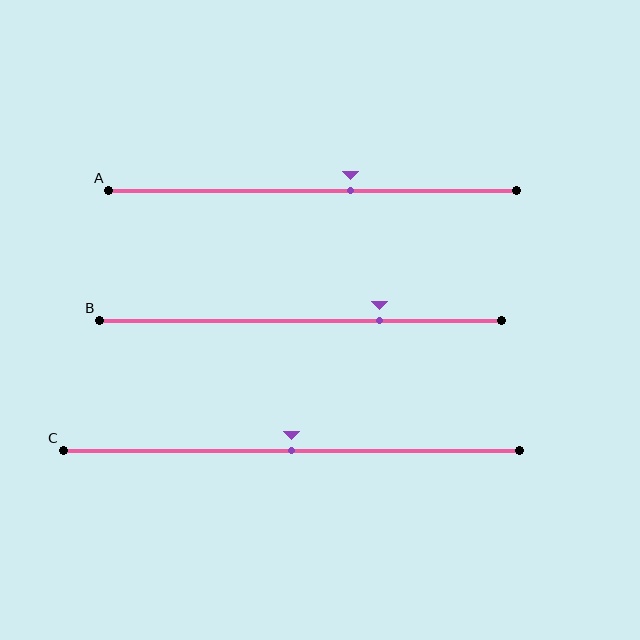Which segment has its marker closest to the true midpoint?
Segment C has its marker closest to the true midpoint.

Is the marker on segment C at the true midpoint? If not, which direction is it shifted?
Yes, the marker on segment C is at the true midpoint.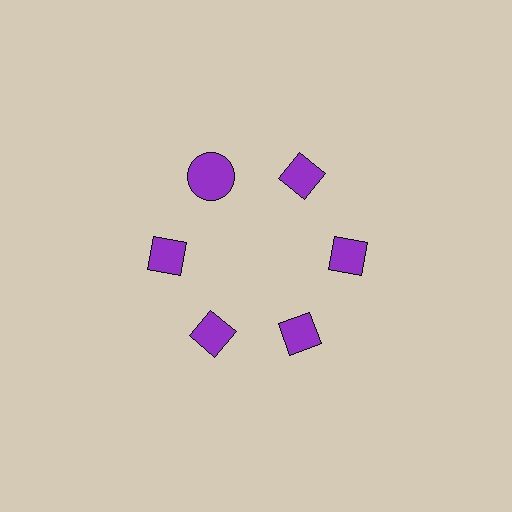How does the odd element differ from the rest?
It has a different shape: circle instead of diamond.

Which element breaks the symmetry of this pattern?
The purple circle at roughly the 11 o'clock position breaks the symmetry. All other shapes are purple diamonds.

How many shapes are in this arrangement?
There are 6 shapes arranged in a ring pattern.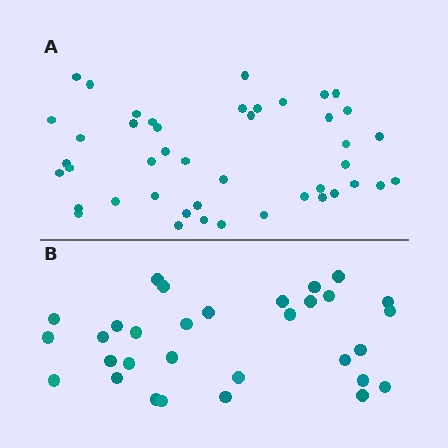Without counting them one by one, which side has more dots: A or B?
Region A (the top region) has more dots.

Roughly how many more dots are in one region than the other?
Region A has approximately 15 more dots than region B.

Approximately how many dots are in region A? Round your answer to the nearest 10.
About 40 dots. (The exact count is 44, which rounds to 40.)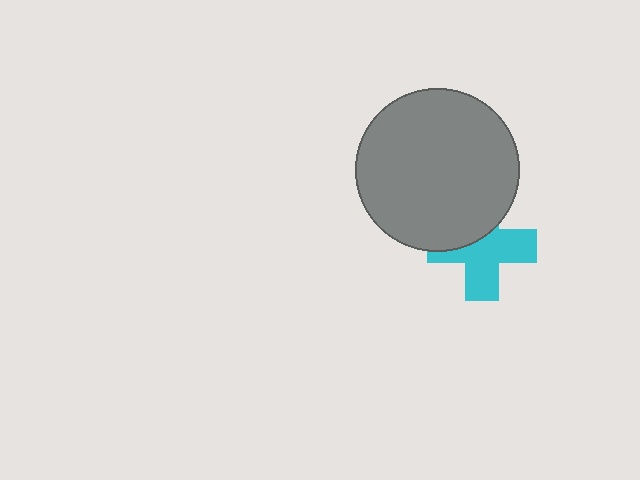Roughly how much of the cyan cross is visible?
About half of it is visible (roughly 62%).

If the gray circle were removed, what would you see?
You would see the complete cyan cross.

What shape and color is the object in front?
The object in front is a gray circle.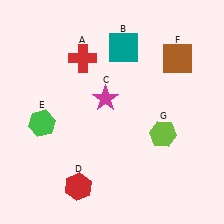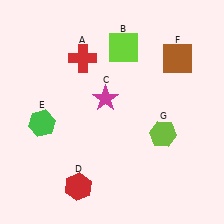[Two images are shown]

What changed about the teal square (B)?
In Image 1, B is teal. In Image 2, it changed to lime.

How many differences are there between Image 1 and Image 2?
There is 1 difference between the two images.